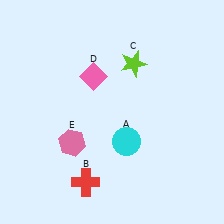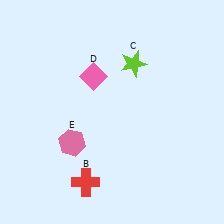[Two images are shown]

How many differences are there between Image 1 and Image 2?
There is 1 difference between the two images.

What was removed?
The cyan circle (A) was removed in Image 2.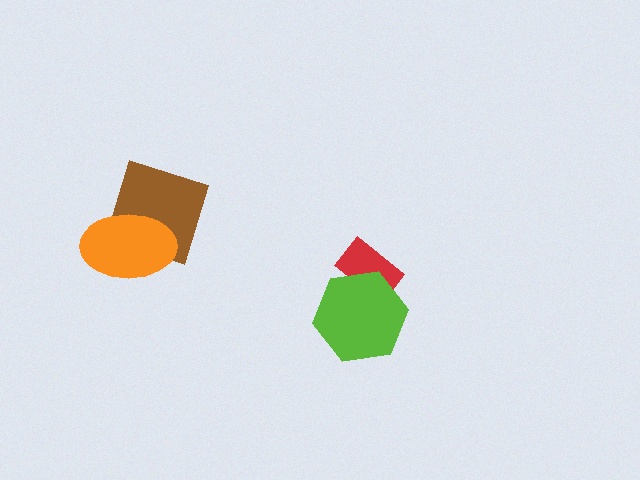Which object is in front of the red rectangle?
The lime hexagon is in front of the red rectangle.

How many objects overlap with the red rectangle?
1 object overlaps with the red rectangle.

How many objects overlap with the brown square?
1 object overlaps with the brown square.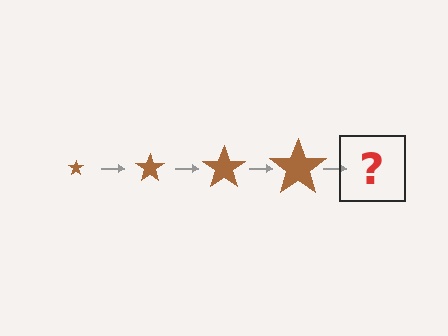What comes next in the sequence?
The next element should be a brown star, larger than the previous one.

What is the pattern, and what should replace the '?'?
The pattern is that the star gets progressively larger each step. The '?' should be a brown star, larger than the previous one.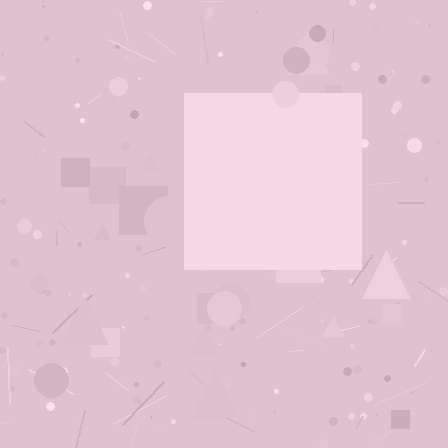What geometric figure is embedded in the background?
A square is embedded in the background.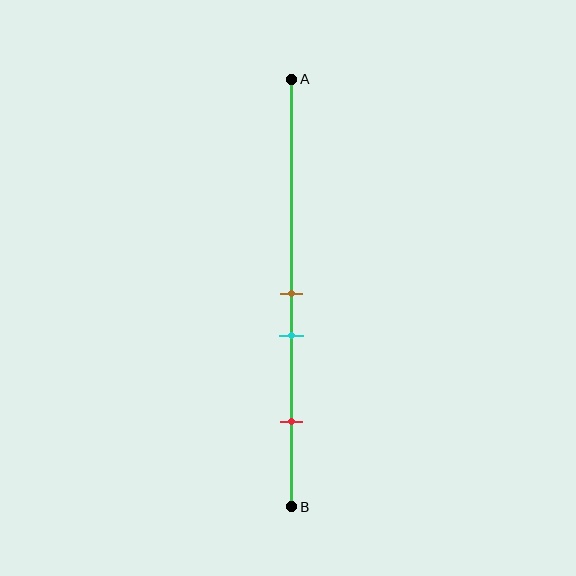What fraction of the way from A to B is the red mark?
The red mark is approximately 80% (0.8) of the way from A to B.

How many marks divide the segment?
There are 3 marks dividing the segment.